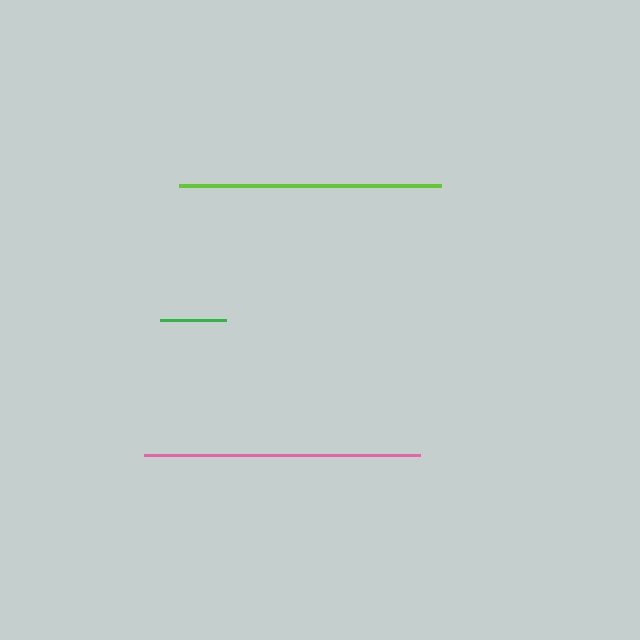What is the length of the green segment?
The green segment is approximately 66 pixels long.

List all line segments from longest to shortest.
From longest to shortest: pink, lime, green.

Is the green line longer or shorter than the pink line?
The pink line is longer than the green line.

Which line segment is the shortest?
The green line is the shortest at approximately 66 pixels.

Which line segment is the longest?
The pink line is the longest at approximately 276 pixels.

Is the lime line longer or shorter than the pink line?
The pink line is longer than the lime line.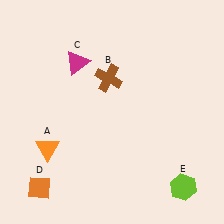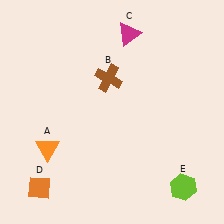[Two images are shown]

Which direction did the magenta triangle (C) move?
The magenta triangle (C) moved right.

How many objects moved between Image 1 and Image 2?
1 object moved between the two images.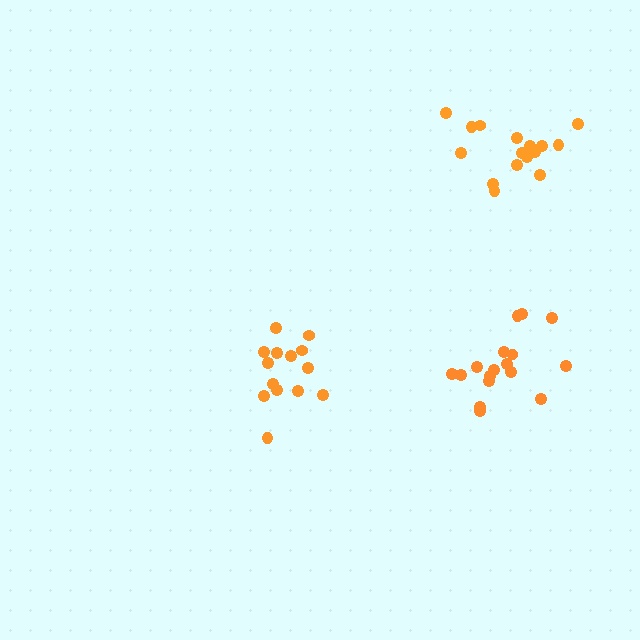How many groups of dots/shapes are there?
There are 3 groups.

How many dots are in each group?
Group 1: 14 dots, Group 2: 17 dots, Group 3: 17 dots (48 total).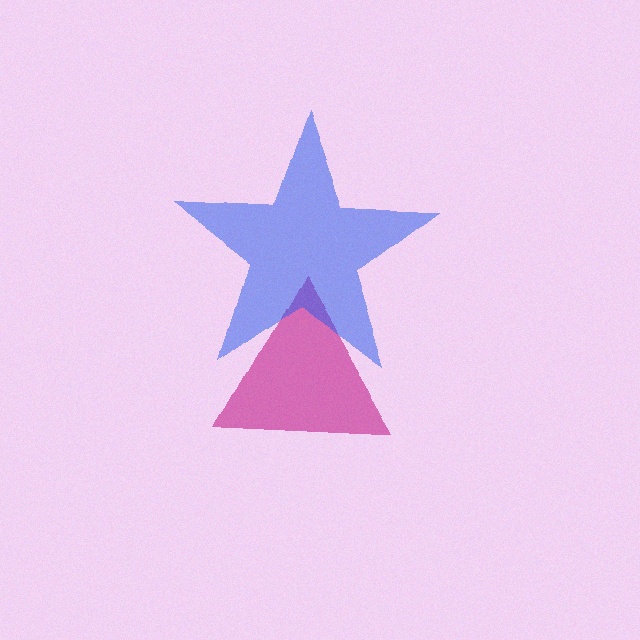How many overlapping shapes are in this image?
There are 2 overlapping shapes in the image.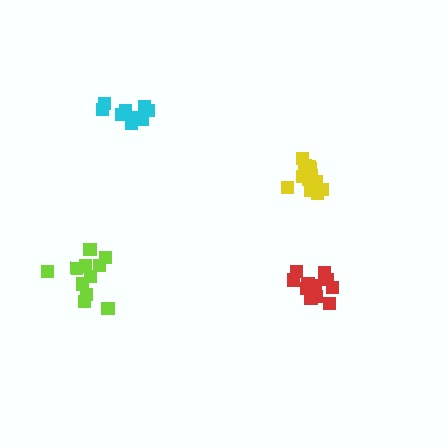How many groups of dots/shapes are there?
There are 4 groups.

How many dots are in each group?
Group 1: 13 dots, Group 2: 9 dots, Group 3: 14 dots, Group 4: 11 dots (47 total).